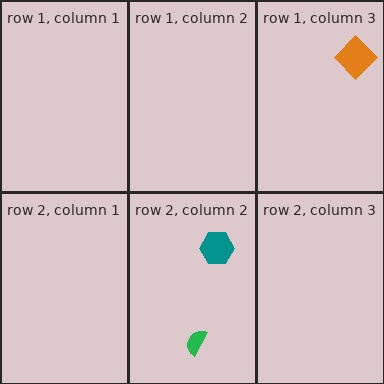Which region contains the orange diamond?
The row 1, column 3 region.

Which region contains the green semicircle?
The row 2, column 2 region.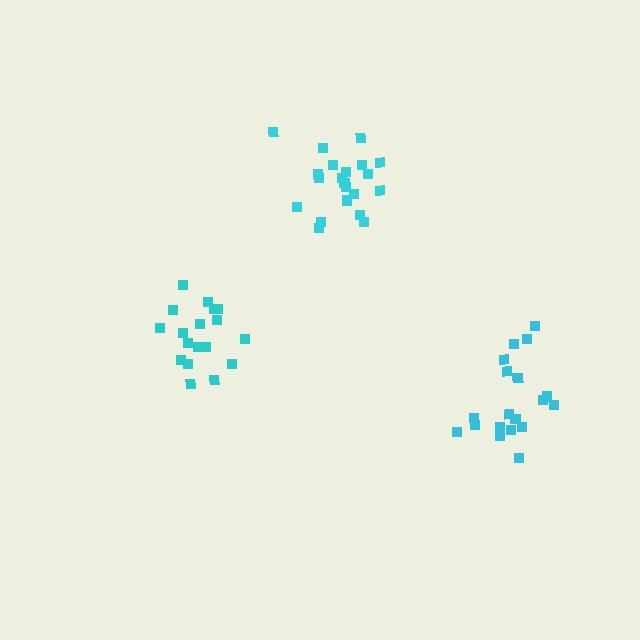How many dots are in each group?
Group 1: 18 dots, Group 2: 21 dots, Group 3: 19 dots (58 total).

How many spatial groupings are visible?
There are 3 spatial groupings.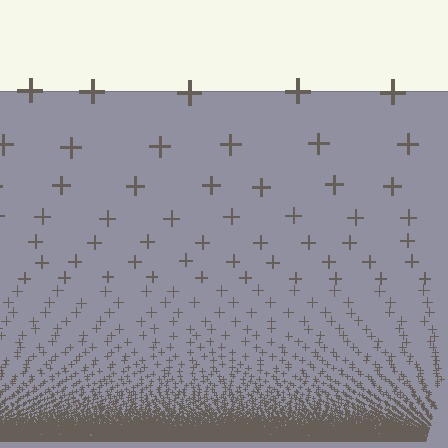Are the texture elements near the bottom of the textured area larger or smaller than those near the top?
Smaller. The gradient is inverted — elements near the bottom are smaller and denser.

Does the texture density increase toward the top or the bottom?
Density increases toward the bottom.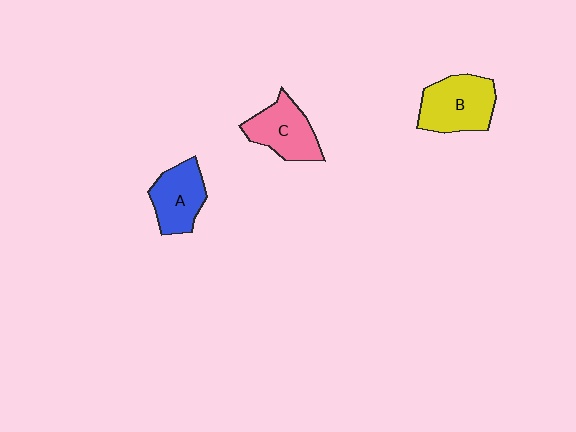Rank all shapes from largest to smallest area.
From largest to smallest: B (yellow), C (pink), A (blue).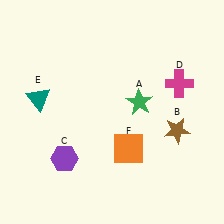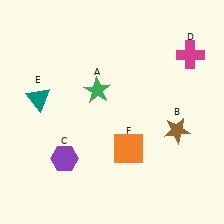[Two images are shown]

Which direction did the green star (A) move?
The green star (A) moved left.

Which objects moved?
The objects that moved are: the green star (A), the magenta cross (D).